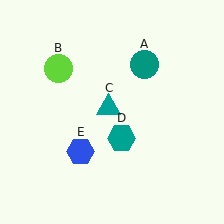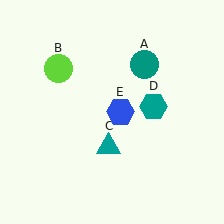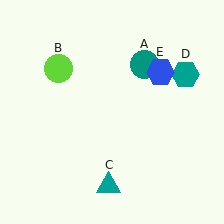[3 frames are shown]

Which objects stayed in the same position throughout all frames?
Teal circle (object A) and lime circle (object B) remained stationary.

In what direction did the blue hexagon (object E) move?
The blue hexagon (object E) moved up and to the right.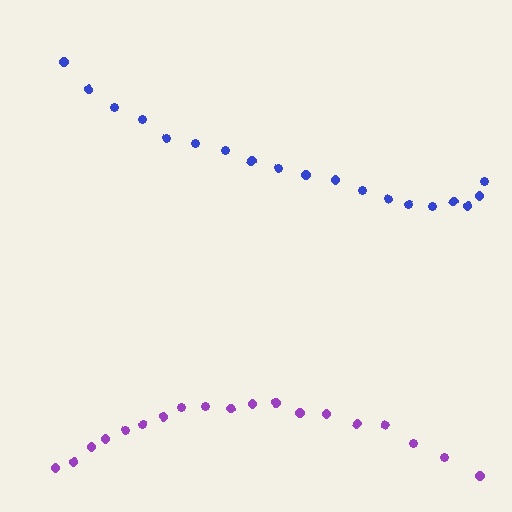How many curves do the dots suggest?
There are 2 distinct paths.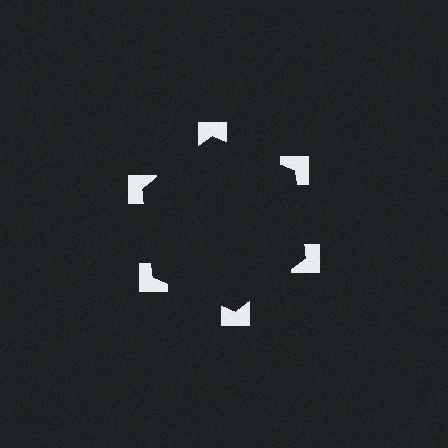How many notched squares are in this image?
There are 6 — one at each vertex of the illusory hexagon.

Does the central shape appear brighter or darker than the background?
It typically appears slightly darker than the background, even though no actual brightness change is drawn.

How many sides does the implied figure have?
6 sides.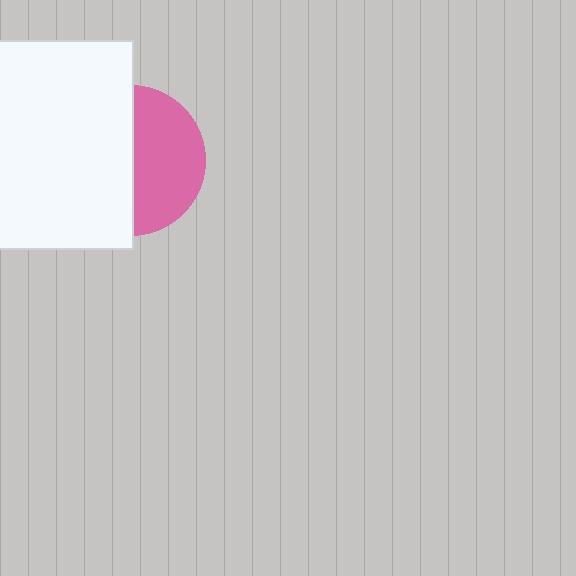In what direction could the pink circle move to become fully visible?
The pink circle could move right. That would shift it out from behind the white rectangle entirely.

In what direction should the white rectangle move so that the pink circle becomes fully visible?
The white rectangle should move left. That is the shortest direction to clear the overlap and leave the pink circle fully visible.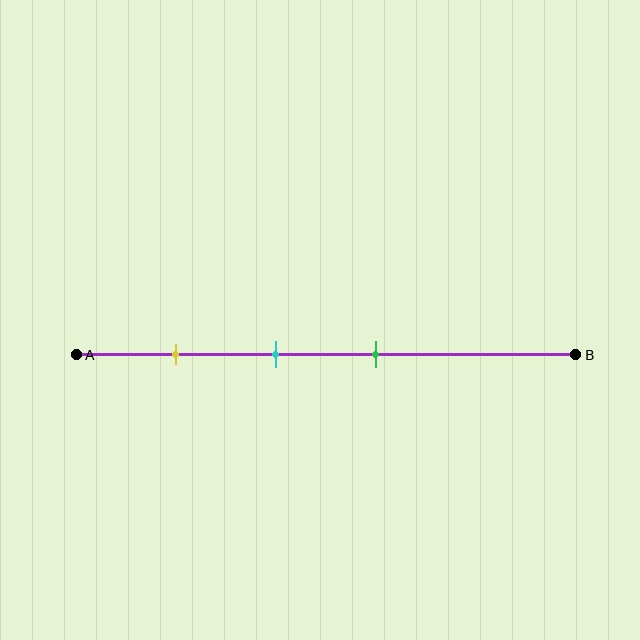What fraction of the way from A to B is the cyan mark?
The cyan mark is approximately 40% (0.4) of the way from A to B.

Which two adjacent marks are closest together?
The cyan and green marks are the closest adjacent pair.